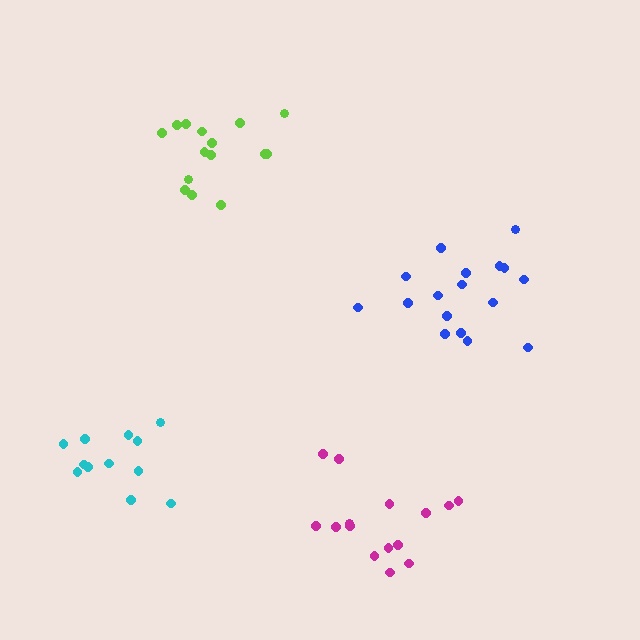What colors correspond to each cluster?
The clusters are colored: magenta, cyan, lime, blue.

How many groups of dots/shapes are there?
There are 4 groups.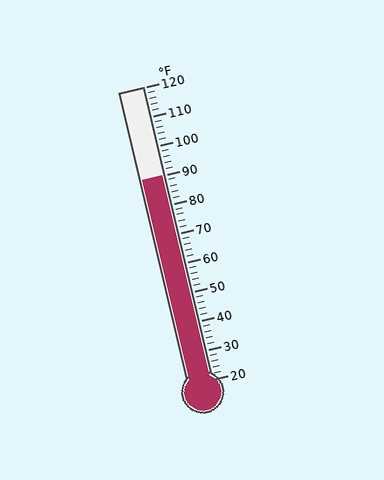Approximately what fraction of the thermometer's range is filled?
The thermometer is filled to approximately 70% of its range.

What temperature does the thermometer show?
The thermometer shows approximately 90°F.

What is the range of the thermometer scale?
The thermometer scale ranges from 20°F to 120°F.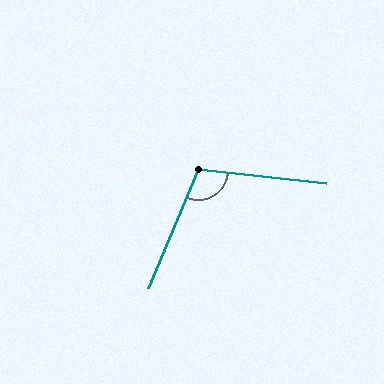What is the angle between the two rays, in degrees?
Approximately 107 degrees.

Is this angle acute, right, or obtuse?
It is obtuse.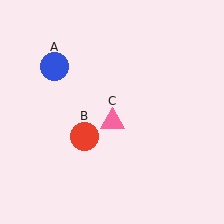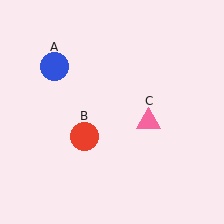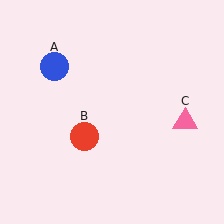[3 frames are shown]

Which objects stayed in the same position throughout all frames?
Blue circle (object A) and red circle (object B) remained stationary.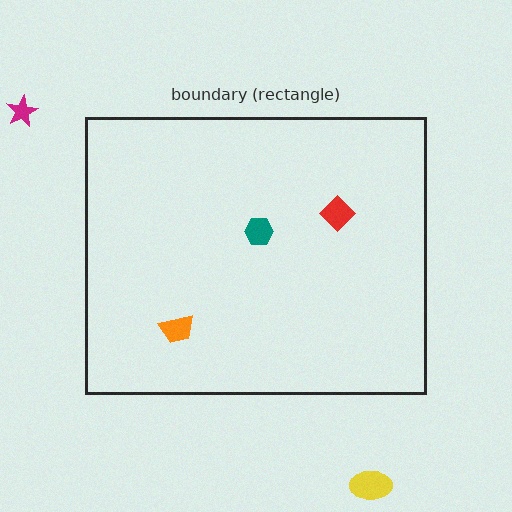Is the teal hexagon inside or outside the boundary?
Inside.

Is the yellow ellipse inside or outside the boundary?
Outside.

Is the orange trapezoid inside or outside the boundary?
Inside.